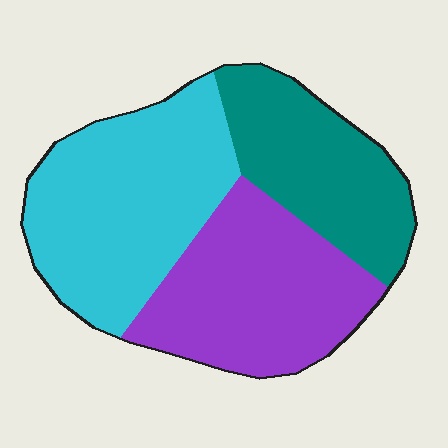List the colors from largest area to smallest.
From largest to smallest: cyan, purple, teal.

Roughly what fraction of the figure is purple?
Purple takes up about one third (1/3) of the figure.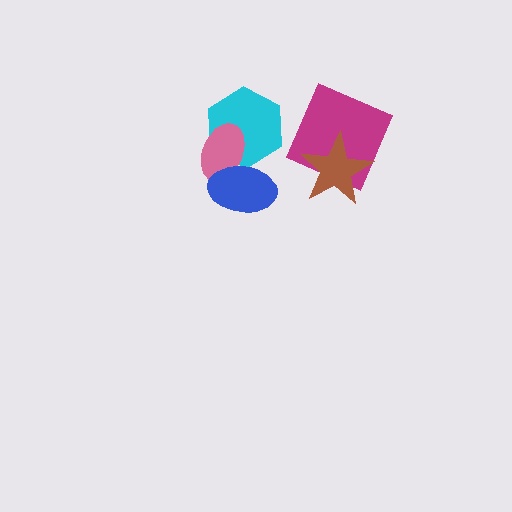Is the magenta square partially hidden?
Yes, it is partially covered by another shape.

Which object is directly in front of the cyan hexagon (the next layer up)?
The pink ellipse is directly in front of the cyan hexagon.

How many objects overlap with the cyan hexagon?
2 objects overlap with the cyan hexagon.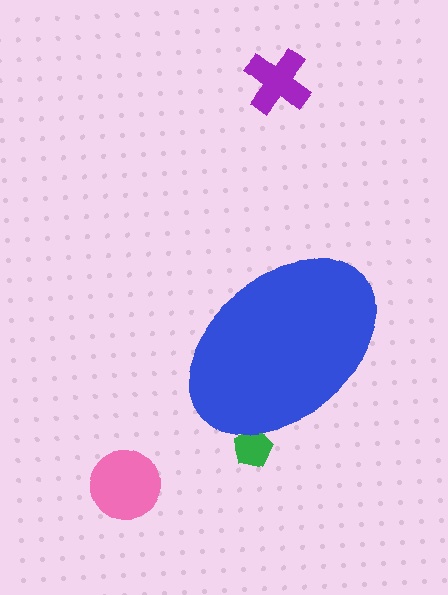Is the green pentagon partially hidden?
Yes, the green pentagon is partially hidden behind the blue ellipse.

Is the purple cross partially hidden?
No, the purple cross is fully visible.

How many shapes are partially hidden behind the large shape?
1 shape is partially hidden.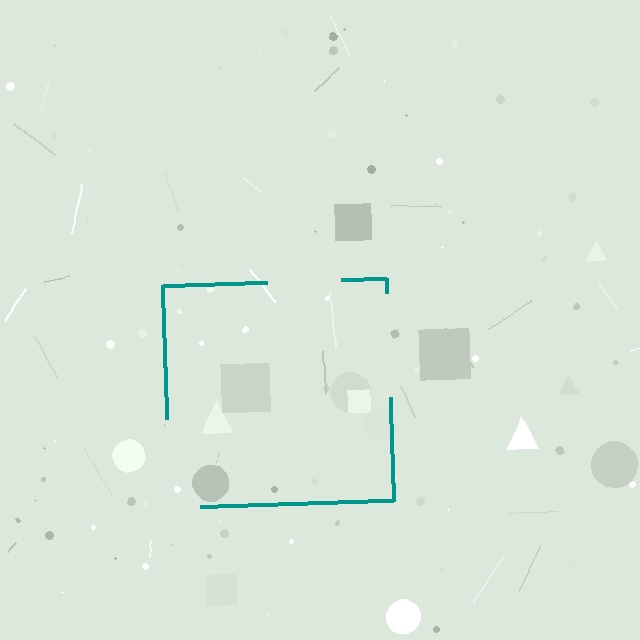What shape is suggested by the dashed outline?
The dashed outline suggests a square.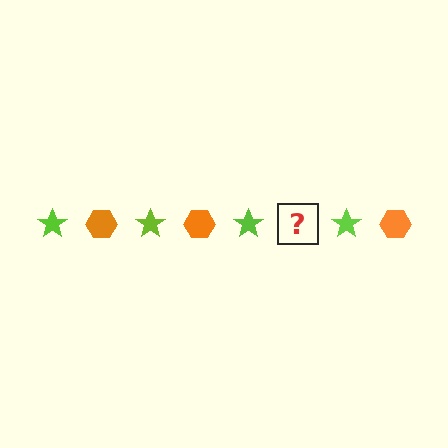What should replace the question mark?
The question mark should be replaced with an orange hexagon.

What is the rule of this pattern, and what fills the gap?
The rule is that the pattern alternates between lime star and orange hexagon. The gap should be filled with an orange hexagon.